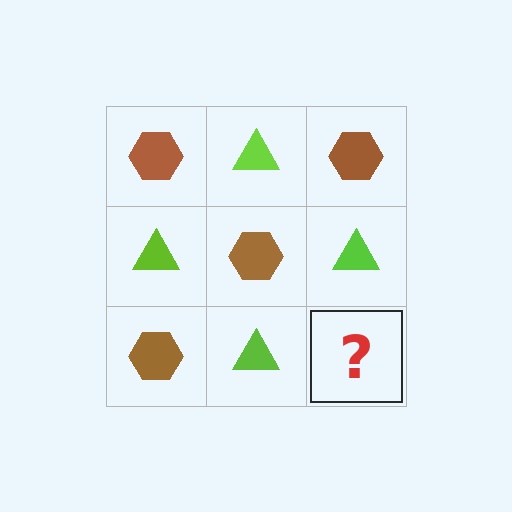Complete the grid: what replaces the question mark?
The question mark should be replaced with a brown hexagon.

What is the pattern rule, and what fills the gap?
The rule is that it alternates brown hexagon and lime triangle in a checkerboard pattern. The gap should be filled with a brown hexagon.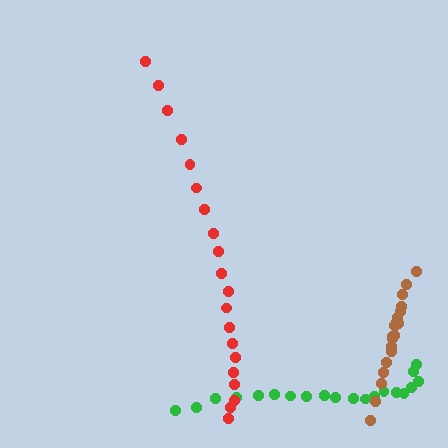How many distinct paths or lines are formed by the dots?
There are 3 distinct paths.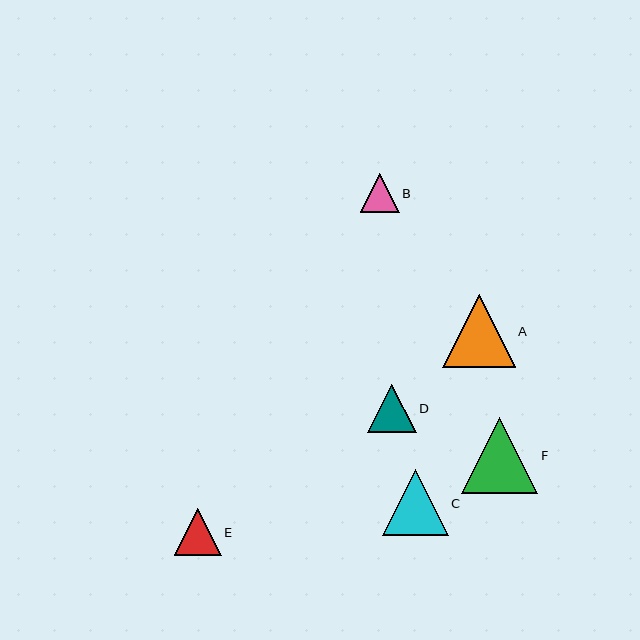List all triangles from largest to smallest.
From largest to smallest: F, A, C, D, E, B.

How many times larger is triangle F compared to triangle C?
Triangle F is approximately 1.2 times the size of triangle C.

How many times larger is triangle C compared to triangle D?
Triangle C is approximately 1.4 times the size of triangle D.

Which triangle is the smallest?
Triangle B is the smallest with a size of approximately 39 pixels.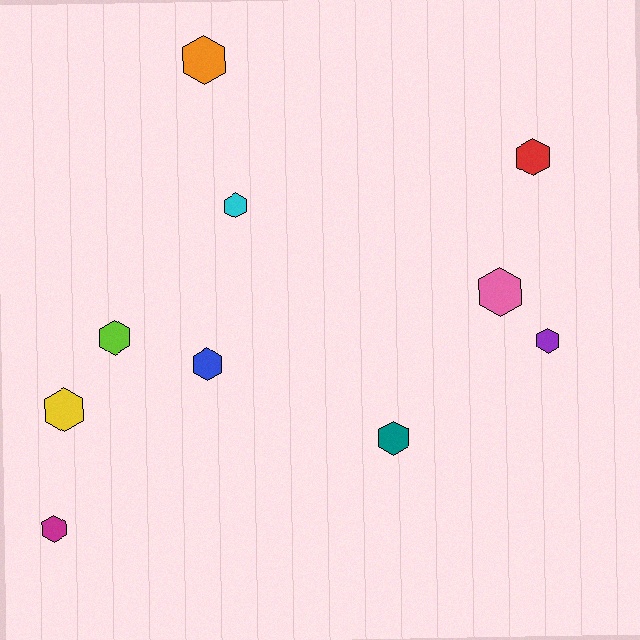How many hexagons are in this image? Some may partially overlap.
There are 10 hexagons.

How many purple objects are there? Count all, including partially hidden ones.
There is 1 purple object.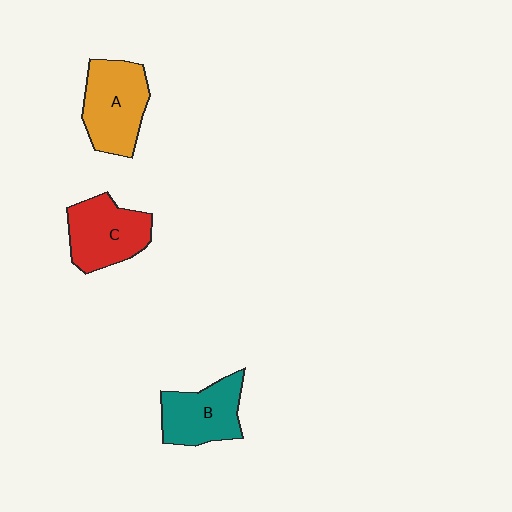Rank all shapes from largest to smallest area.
From largest to smallest: A (orange), C (red), B (teal).